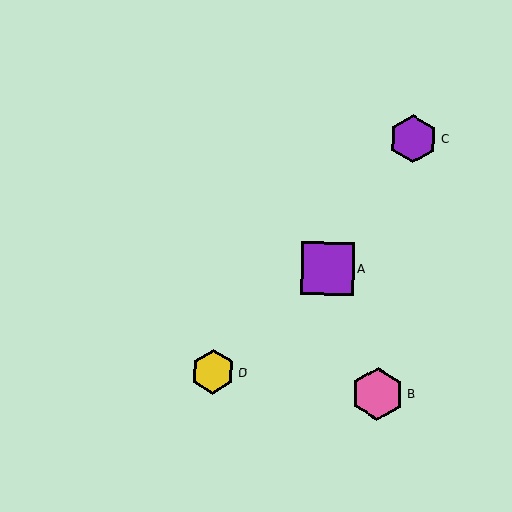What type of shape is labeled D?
Shape D is a yellow hexagon.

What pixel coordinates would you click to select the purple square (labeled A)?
Click at (328, 268) to select the purple square A.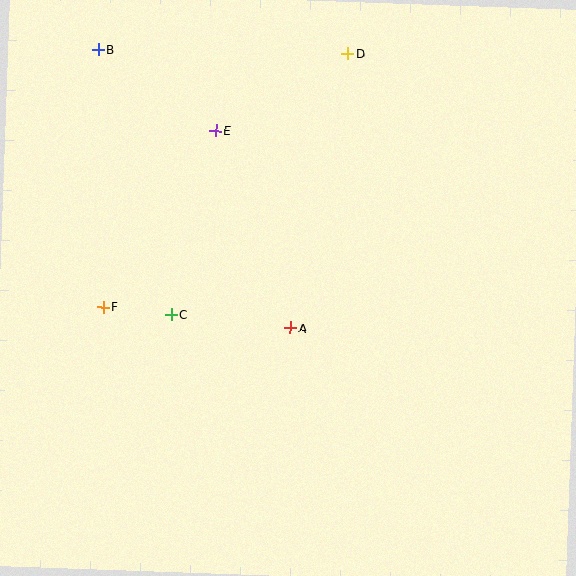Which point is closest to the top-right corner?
Point D is closest to the top-right corner.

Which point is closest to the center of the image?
Point A at (290, 328) is closest to the center.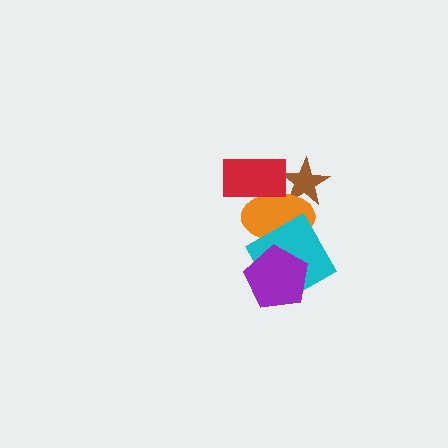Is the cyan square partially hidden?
Yes, it is partially covered by another shape.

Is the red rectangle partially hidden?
No, no other shape covers it.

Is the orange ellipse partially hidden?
Yes, it is partially covered by another shape.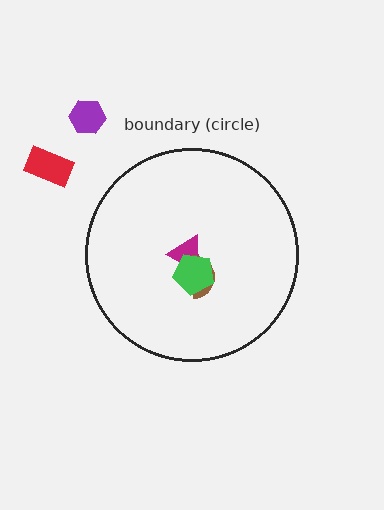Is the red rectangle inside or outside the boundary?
Outside.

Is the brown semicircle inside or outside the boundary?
Inside.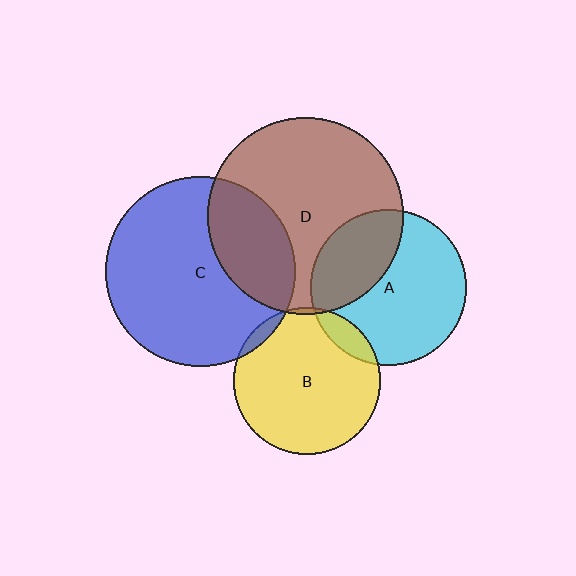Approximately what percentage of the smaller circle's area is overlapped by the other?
Approximately 10%.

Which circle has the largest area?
Circle D (brown).